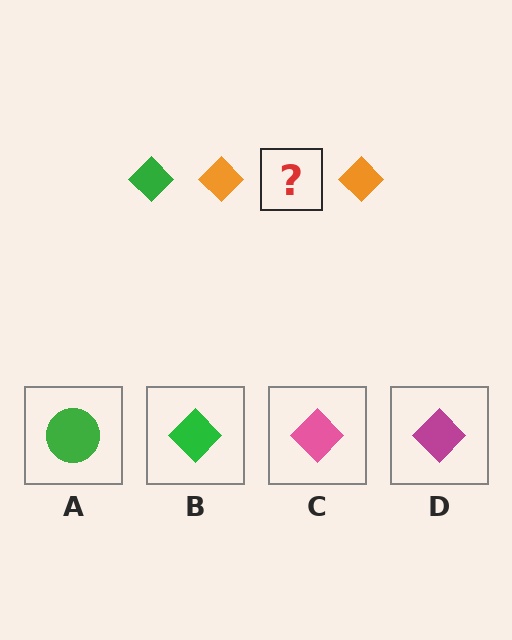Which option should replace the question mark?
Option B.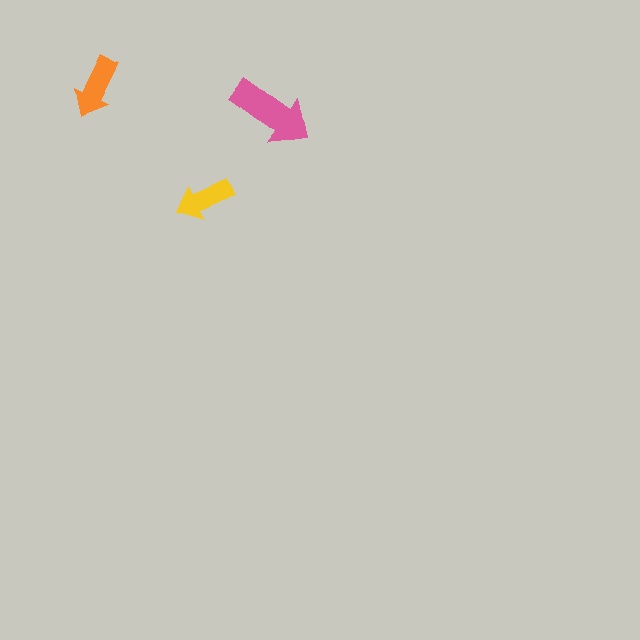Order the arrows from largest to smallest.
the pink one, the orange one, the yellow one.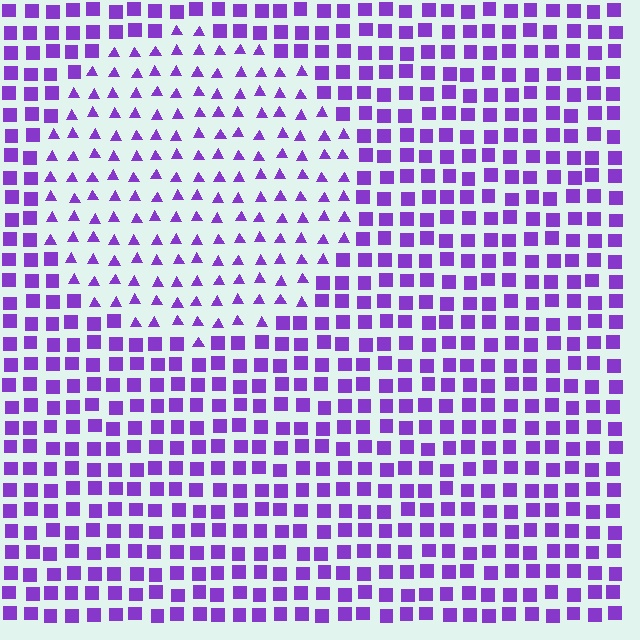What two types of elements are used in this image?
The image uses triangles inside the circle region and squares outside it.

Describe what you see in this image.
The image is filled with small purple elements arranged in a uniform grid. A circle-shaped region contains triangles, while the surrounding area contains squares. The boundary is defined purely by the change in element shape.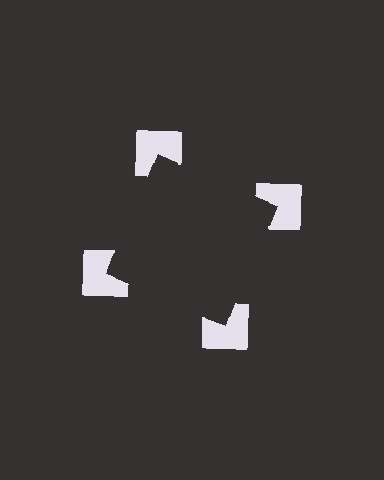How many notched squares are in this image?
There are 4 — one at each vertex of the illusory square.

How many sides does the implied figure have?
4 sides.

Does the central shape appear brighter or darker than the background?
It typically appears slightly darker than the background, even though no actual brightness change is drawn.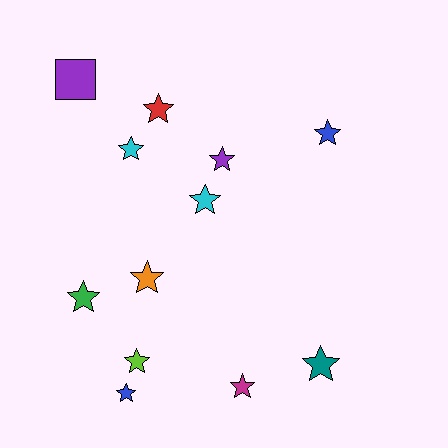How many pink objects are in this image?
There are no pink objects.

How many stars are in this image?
There are 11 stars.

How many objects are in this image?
There are 12 objects.